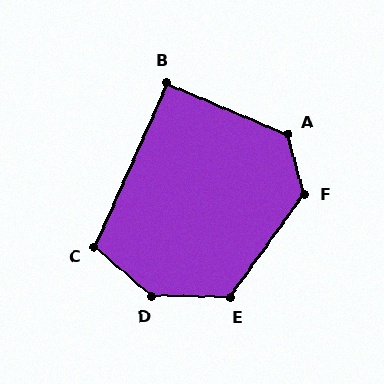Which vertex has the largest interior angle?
D, at approximately 140 degrees.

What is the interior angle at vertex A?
Approximately 128 degrees (obtuse).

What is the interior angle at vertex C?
Approximately 107 degrees (obtuse).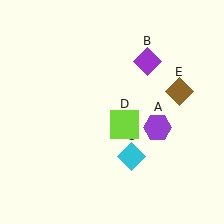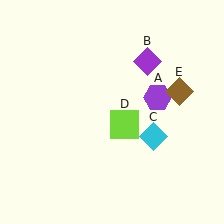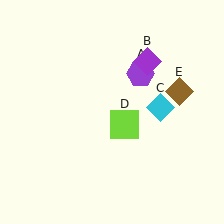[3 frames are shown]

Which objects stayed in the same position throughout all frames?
Purple diamond (object B) and lime square (object D) and brown diamond (object E) remained stationary.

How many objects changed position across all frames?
2 objects changed position: purple hexagon (object A), cyan diamond (object C).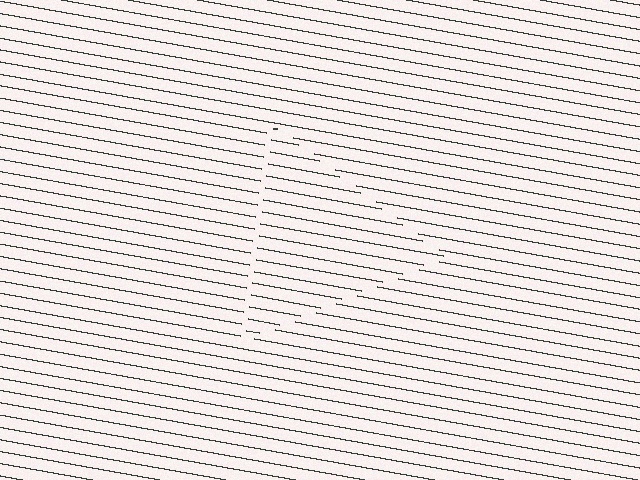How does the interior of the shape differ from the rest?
The interior of the shape contains the same grating, shifted by half a period — the contour is defined by the phase discontinuity where line-ends from the inner and outer gratings abut.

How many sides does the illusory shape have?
3 sides — the line-ends trace a triangle.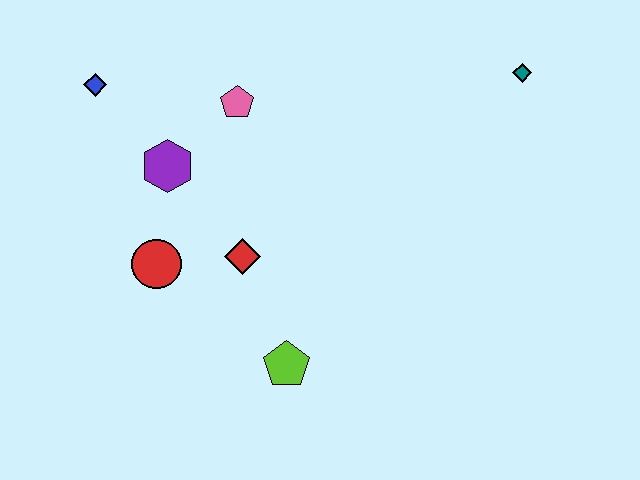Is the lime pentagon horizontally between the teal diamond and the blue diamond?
Yes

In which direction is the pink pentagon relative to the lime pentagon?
The pink pentagon is above the lime pentagon.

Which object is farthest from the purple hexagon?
The teal diamond is farthest from the purple hexagon.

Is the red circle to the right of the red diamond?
No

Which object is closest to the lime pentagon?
The red diamond is closest to the lime pentagon.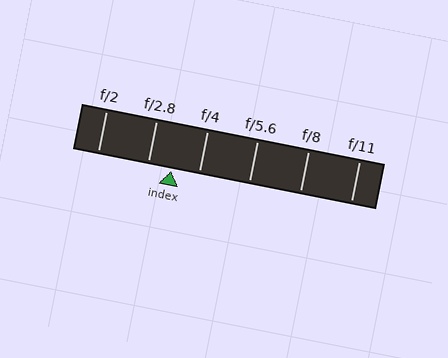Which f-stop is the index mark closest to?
The index mark is closest to f/2.8.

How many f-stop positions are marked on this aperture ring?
There are 6 f-stop positions marked.